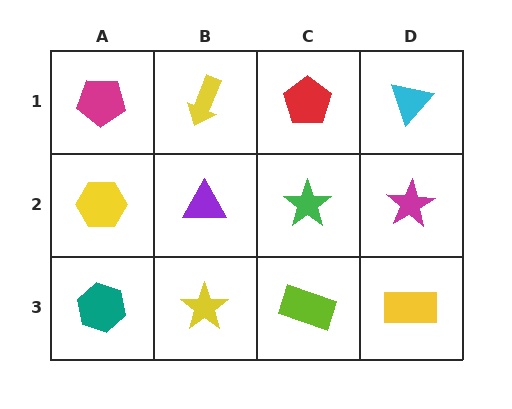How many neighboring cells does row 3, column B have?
3.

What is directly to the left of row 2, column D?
A green star.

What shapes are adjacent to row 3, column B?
A purple triangle (row 2, column B), a teal hexagon (row 3, column A), a lime rectangle (row 3, column C).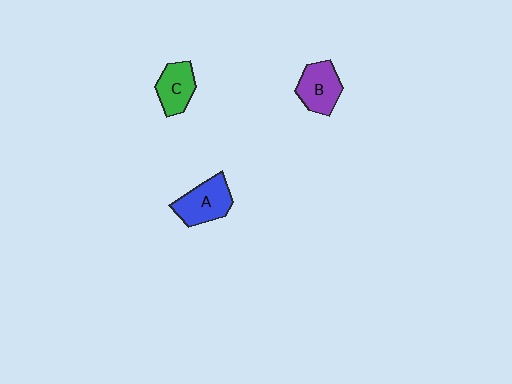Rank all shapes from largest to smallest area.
From largest to smallest: A (blue), B (purple), C (green).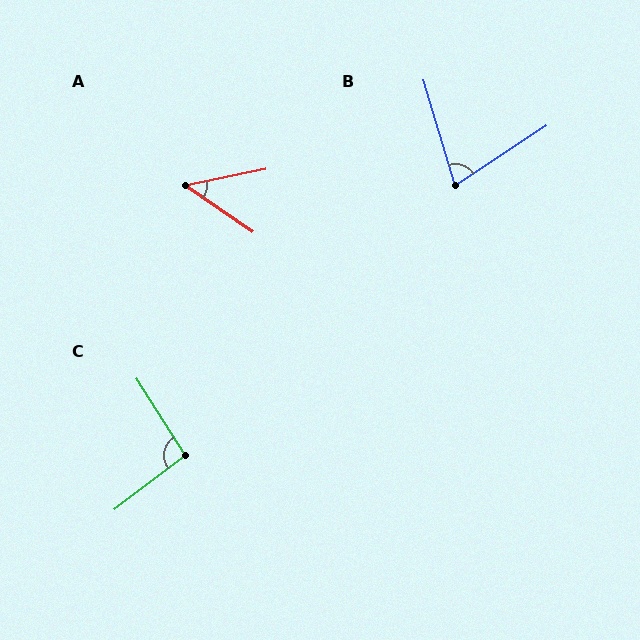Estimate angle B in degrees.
Approximately 73 degrees.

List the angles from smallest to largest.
A (46°), B (73°), C (95°).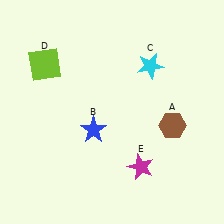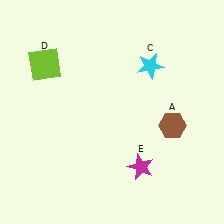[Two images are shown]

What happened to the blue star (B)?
The blue star (B) was removed in Image 2. It was in the bottom-left area of Image 1.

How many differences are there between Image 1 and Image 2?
There is 1 difference between the two images.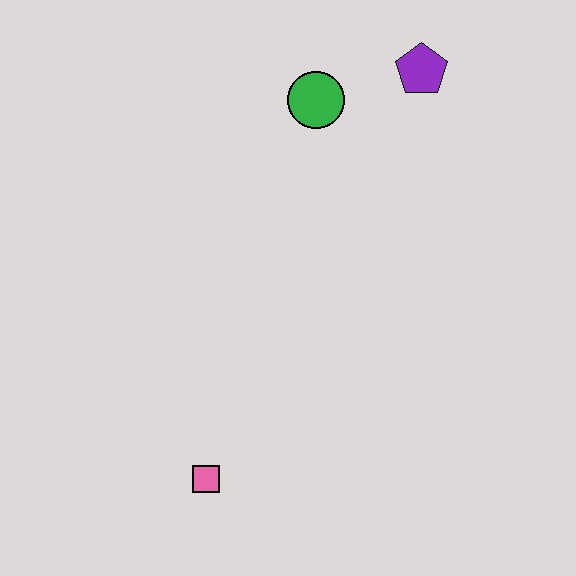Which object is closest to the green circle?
The purple pentagon is closest to the green circle.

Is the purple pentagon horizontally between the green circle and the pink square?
No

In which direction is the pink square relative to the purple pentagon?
The pink square is below the purple pentagon.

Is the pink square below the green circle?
Yes